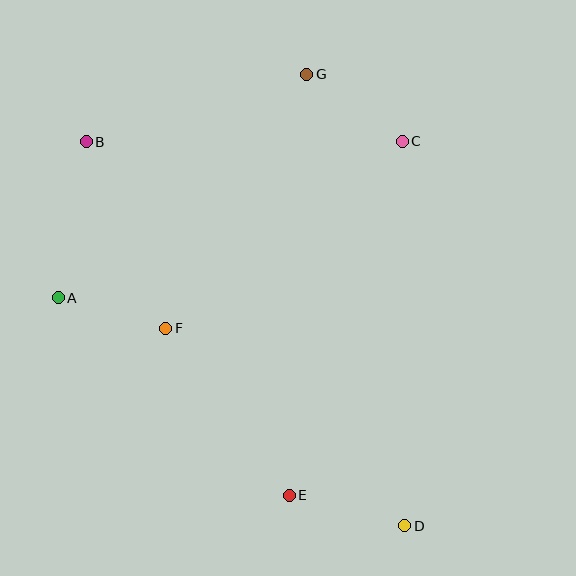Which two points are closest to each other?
Points A and F are closest to each other.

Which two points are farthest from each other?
Points B and D are farthest from each other.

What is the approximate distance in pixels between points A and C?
The distance between A and C is approximately 378 pixels.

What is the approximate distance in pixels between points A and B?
The distance between A and B is approximately 158 pixels.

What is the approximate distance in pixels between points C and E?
The distance between C and E is approximately 372 pixels.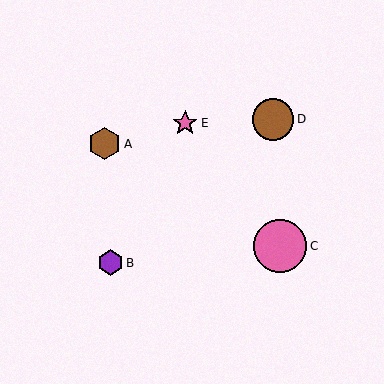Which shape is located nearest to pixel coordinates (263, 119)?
The brown circle (labeled D) at (273, 119) is nearest to that location.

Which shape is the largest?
The pink circle (labeled C) is the largest.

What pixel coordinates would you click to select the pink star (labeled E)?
Click at (185, 123) to select the pink star E.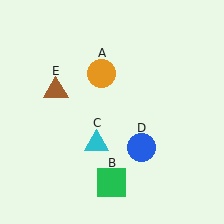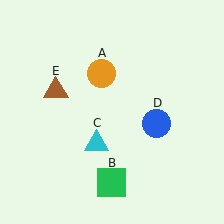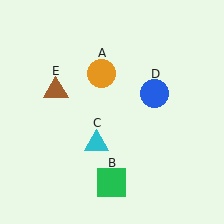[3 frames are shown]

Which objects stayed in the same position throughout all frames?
Orange circle (object A) and green square (object B) and cyan triangle (object C) and brown triangle (object E) remained stationary.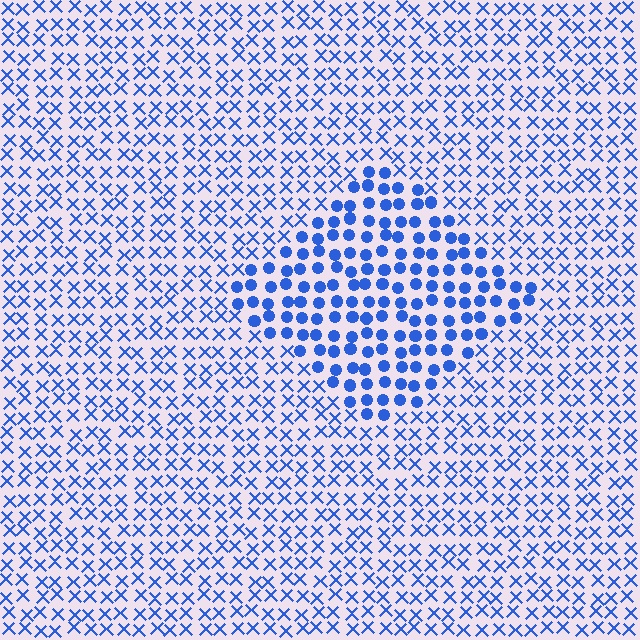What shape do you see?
I see a diamond.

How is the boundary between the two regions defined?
The boundary is defined by a change in element shape: circles inside vs. X marks outside. All elements share the same color and spacing.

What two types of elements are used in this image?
The image uses circles inside the diamond region and X marks outside it.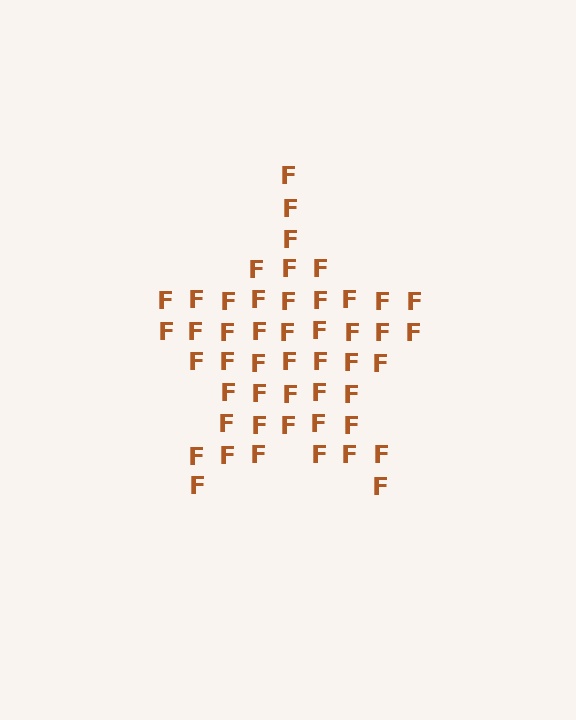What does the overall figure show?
The overall figure shows a star.